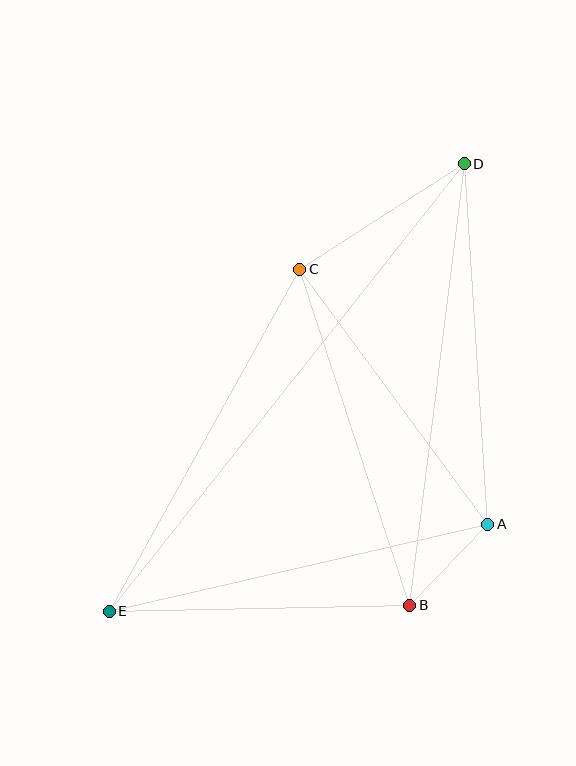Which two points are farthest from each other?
Points D and E are farthest from each other.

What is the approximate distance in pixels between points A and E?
The distance between A and E is approximately 389 pixels.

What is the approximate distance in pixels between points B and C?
The distance between B and C is approximately 354 pixels.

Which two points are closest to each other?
Points A and B are closest to each other.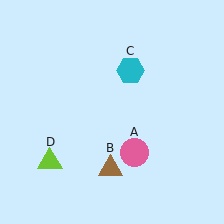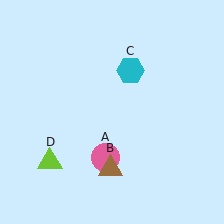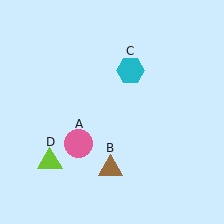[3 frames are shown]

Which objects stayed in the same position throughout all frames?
Brown triangle (object B) and cyan hexagon (object C) and lime triangle (object D) remained stationary.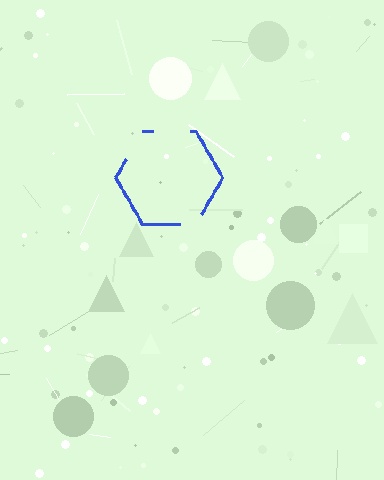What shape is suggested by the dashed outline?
The dashed outline suggests a hexagon.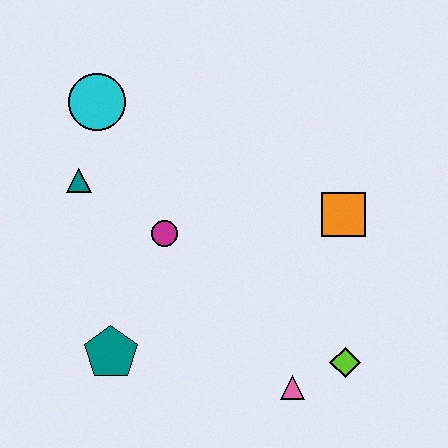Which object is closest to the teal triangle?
The cyan circle is closest to the teal triangle.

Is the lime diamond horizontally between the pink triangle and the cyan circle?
No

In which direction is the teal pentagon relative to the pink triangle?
The teal pentagon is to the left of the pink triangle.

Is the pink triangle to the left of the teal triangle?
No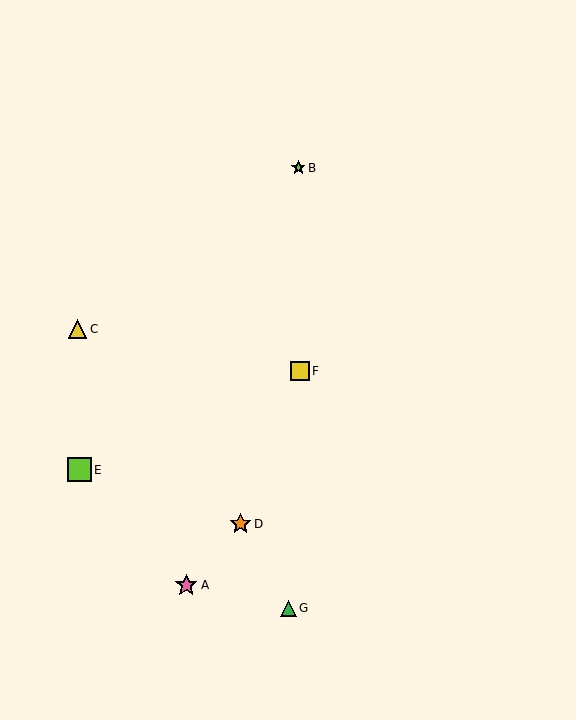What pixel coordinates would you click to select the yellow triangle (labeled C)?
Click at (78, 329) to select the yellow triangle C.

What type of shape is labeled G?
Shape G is a green triangle.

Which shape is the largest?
The lime square (labeled E) is the largest.